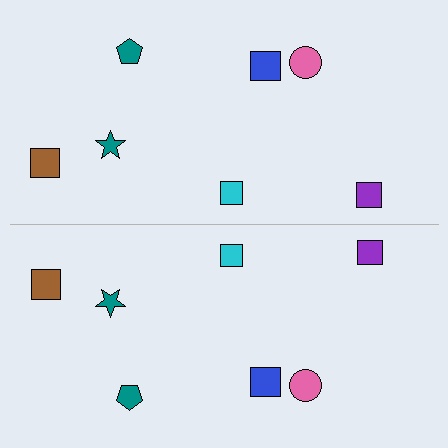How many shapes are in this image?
There are 14 shapes in this image.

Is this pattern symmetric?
Yes, this pattern has bilateral (reflection) symmetry.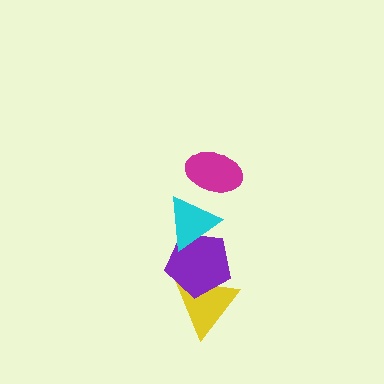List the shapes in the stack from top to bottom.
From top to bottom: the magenta ellipse, the cyan triangle, the purple pentagon, the yellow triangle.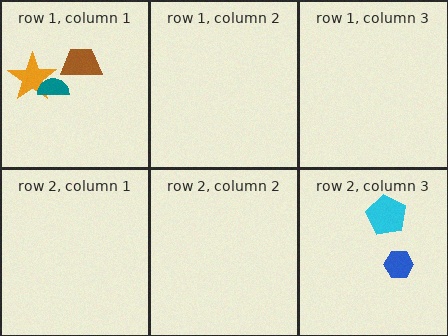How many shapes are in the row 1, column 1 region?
3.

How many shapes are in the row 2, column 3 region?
2.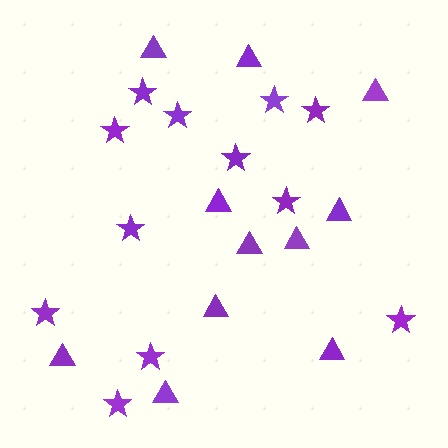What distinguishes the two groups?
There are 2 groups: one group of stars (12) and one group of triangles (11).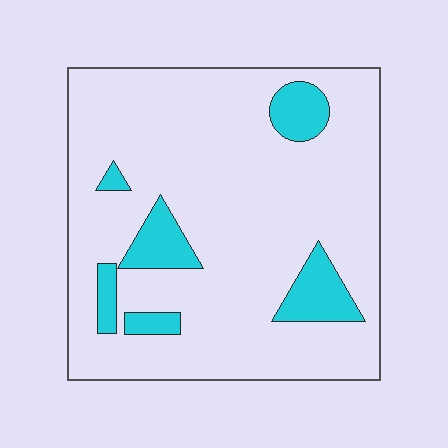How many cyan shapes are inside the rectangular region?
6.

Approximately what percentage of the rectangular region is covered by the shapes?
Approximately 15%.